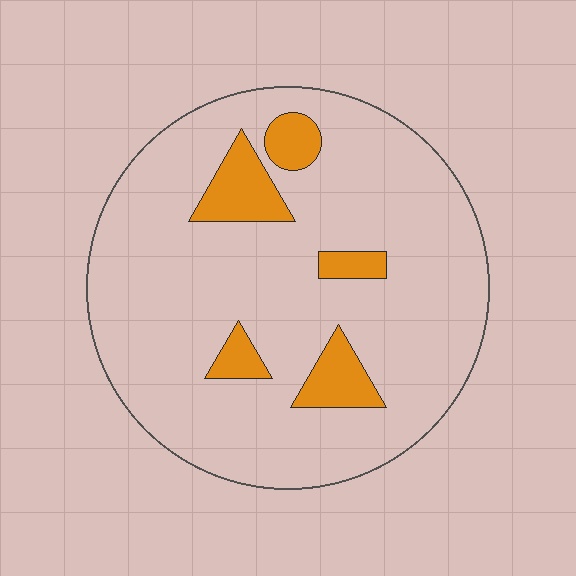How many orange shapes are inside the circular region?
5.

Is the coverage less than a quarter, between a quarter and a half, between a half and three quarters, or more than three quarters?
Less than a quarter.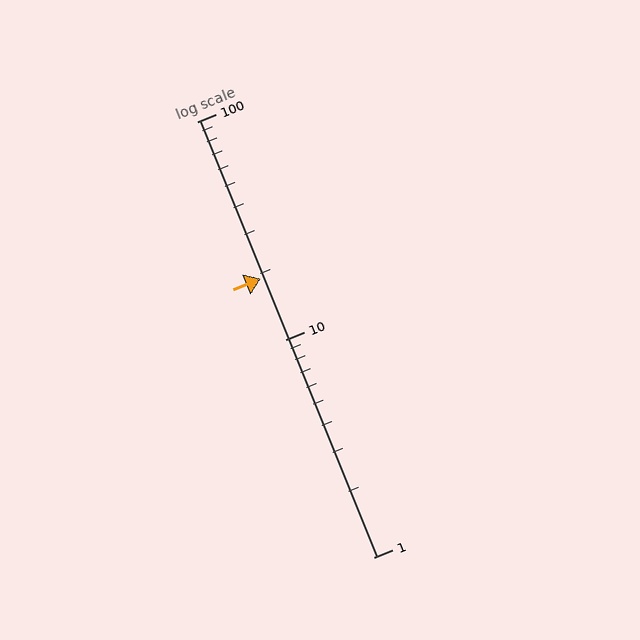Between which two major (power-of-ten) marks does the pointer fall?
The pointer is between 10 and 100.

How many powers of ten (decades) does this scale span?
The scale spans 2 decades, from 1 to 100.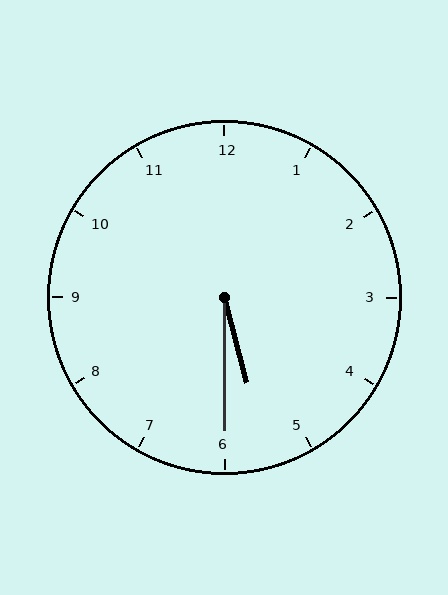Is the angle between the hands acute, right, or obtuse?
It is acute.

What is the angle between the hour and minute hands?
Approximately 15 degrees.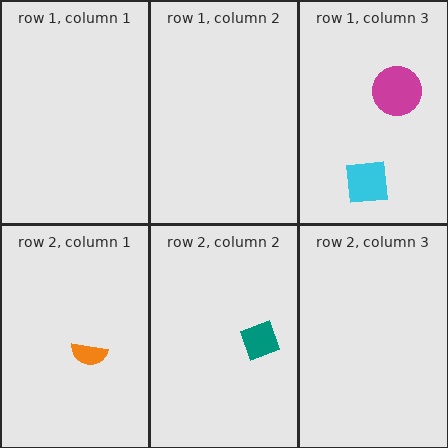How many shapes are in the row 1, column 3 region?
2.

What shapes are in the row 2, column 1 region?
The orange semicircle.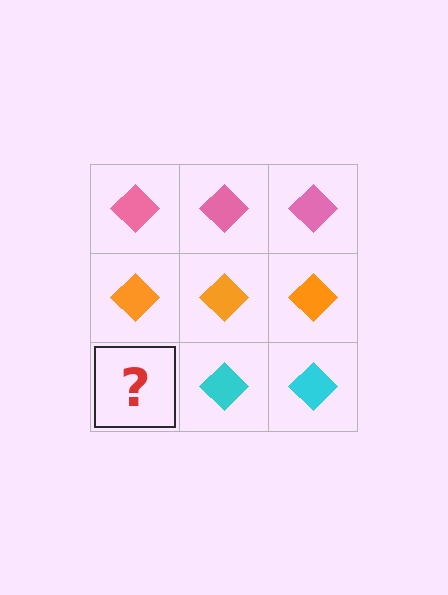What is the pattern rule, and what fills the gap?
The rule is that each row has a consistent color. The gap should be filled with a cyan diamond.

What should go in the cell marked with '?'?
The missing cell should contain a cyan diamond.